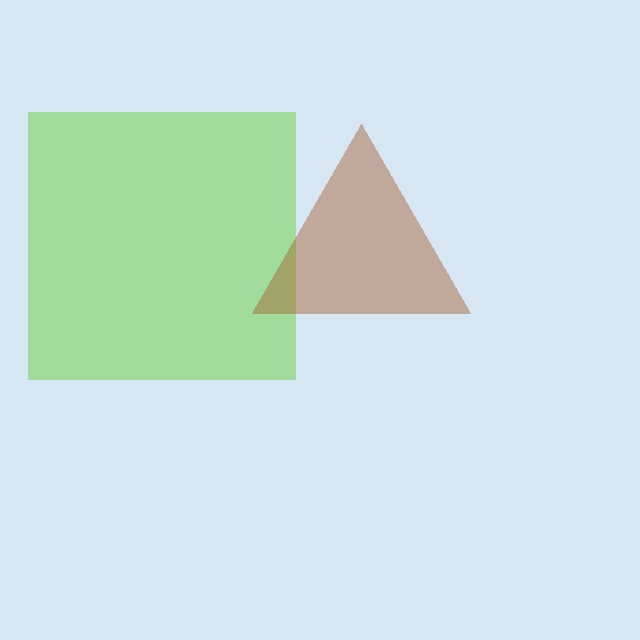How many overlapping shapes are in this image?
There are 2 overlapping shapes in the image.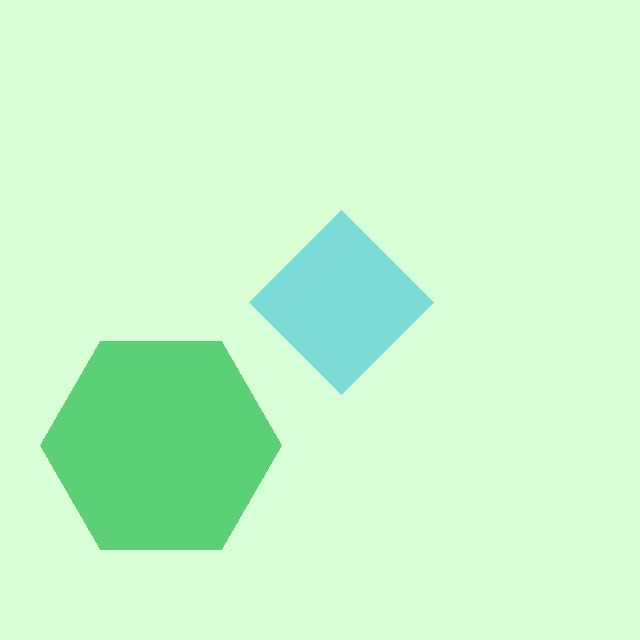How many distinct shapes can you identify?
There are 2 distinct shapes: a green hexagon, a cyan diamond.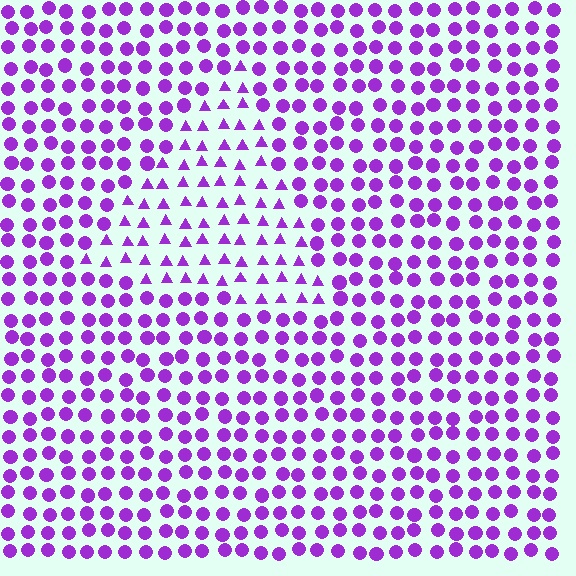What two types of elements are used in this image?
The image uses triangles inside the triangle region and circles outside it.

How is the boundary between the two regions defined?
The boundary is defined by a change in element shape: triangles inside vs. circles outside. All elements share the same color and spacing.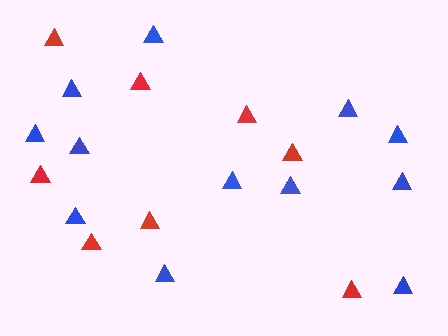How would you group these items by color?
There are 2 groups: one group of red triangles (8) and one group of blue triangles (12).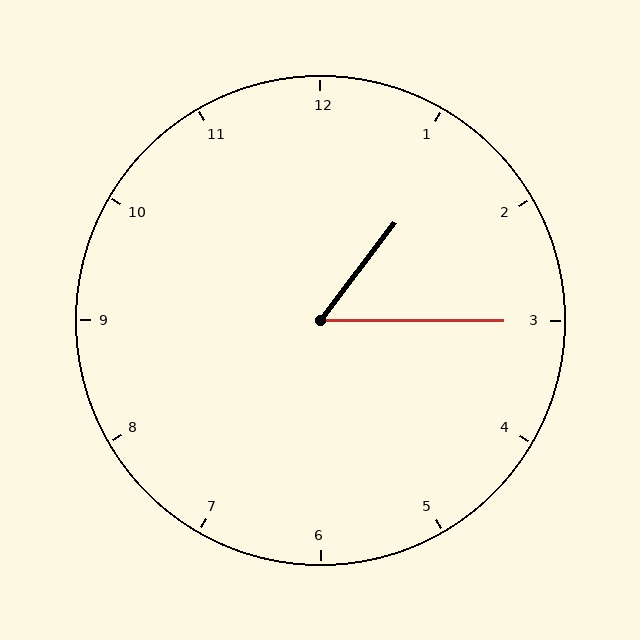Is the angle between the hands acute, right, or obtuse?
It is acute.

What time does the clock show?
1:15.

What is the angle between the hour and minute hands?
Approximately 52 degrees.